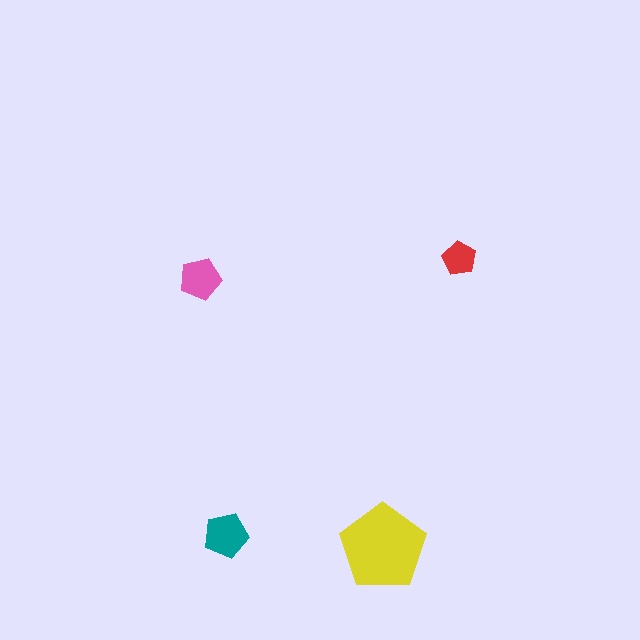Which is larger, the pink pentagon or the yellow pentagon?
The yellow one.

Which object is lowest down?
The yellow pentagon is bottommost.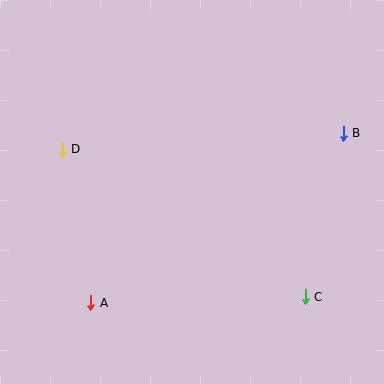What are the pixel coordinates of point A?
Point A is at (91, 303).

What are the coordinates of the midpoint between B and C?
The midpoint between B and C is at (324, 215).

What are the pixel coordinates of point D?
Point D is at (62, 149).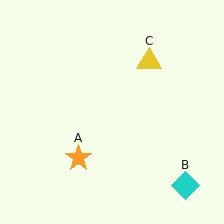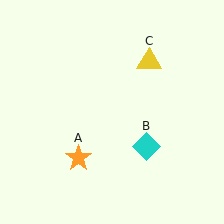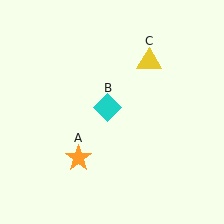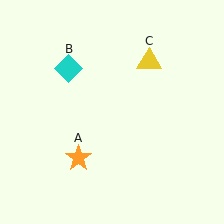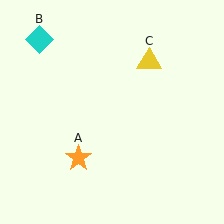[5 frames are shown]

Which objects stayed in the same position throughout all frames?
Orange star (object A) and yellow triangle (object C) remained stationary.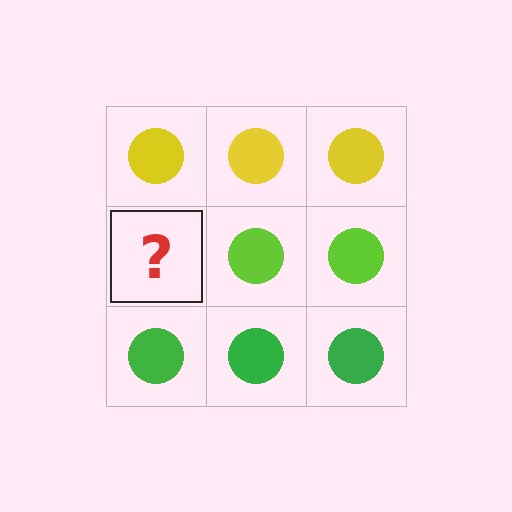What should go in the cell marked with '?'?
The missing cell should contain a lime circle.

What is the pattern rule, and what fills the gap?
The rule is that each row has a consistent color. The gap should be filled with a lime circle.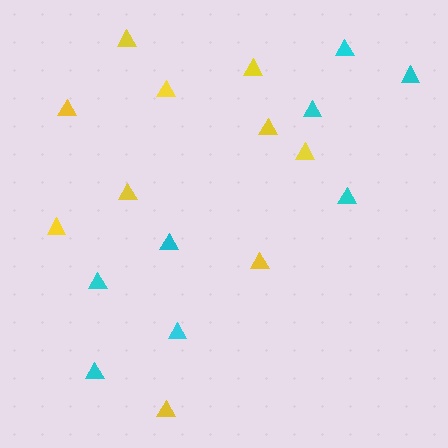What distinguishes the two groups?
There are 2 groups: one group of yellow triangles (10) and one group of cyan triangles (8).